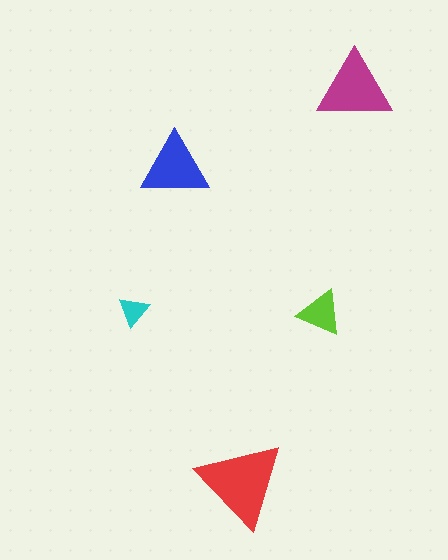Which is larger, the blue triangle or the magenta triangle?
The magenta one.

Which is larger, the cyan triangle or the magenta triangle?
The magenta one.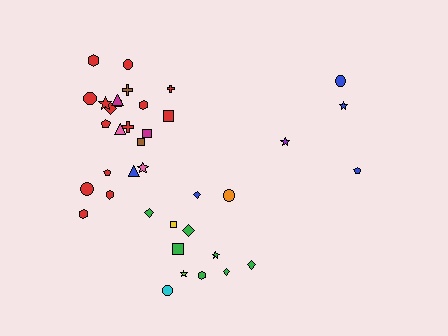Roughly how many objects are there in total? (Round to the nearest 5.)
Roughly 40 objects in total.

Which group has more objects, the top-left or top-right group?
The top-left group.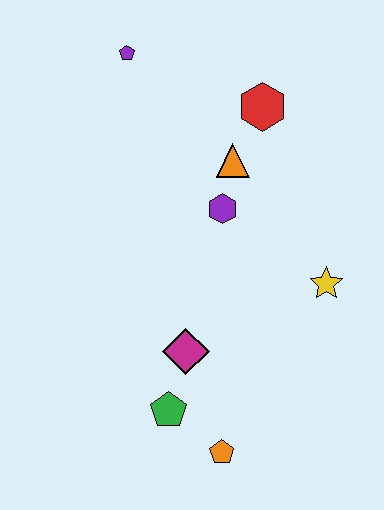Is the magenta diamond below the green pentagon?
No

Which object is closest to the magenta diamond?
The green pentagon is closest to the magenta diamond.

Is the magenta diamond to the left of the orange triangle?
Yes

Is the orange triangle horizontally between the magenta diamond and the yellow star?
Yes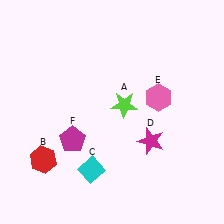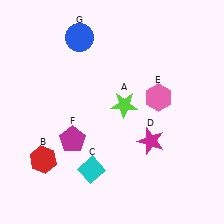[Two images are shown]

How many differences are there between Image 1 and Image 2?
There is 1 difference between the two images.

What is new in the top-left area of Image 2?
A blue circle (G) was added in the top-left area of Image 2.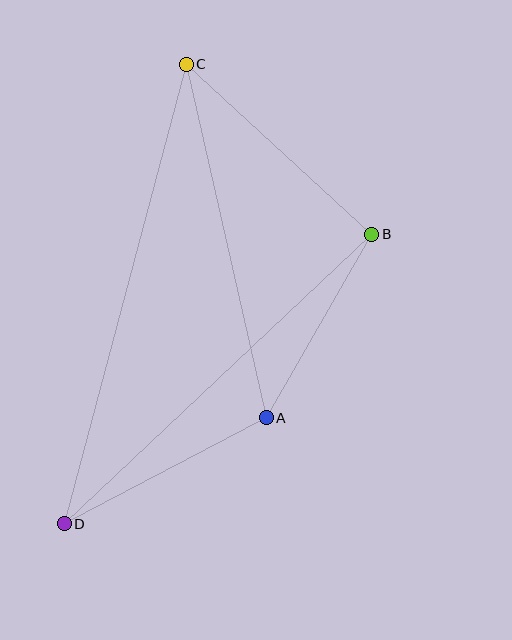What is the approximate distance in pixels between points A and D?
The distance between A and D is approximately 228 pixels.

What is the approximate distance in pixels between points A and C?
The distance between A and C is approximately 363 pixels.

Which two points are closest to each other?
Points A and B are closest to each other.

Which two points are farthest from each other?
Points C and D are farthest from each other.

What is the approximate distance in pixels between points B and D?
The distance between B and D is approximately 422 pixels.